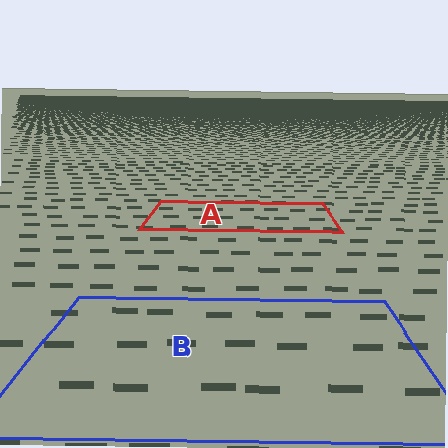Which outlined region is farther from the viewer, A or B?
Region A is farther from the viewer — the texture elements inside it appear smaller and more densely packed.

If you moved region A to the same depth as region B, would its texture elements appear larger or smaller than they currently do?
They would appear larger. At a closer depth, the same texture elements are projected at a bigger on-screen size.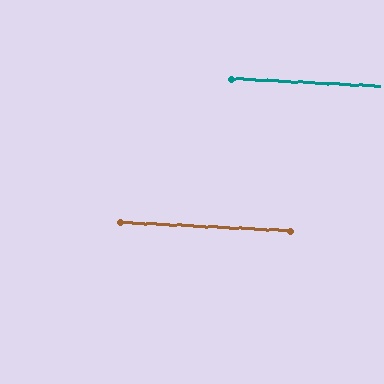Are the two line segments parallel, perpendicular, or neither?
Parallel — their directions differ by only 0.1°.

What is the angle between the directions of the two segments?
Approximately 0 degrees.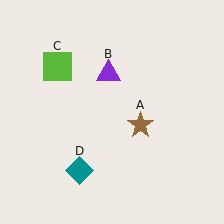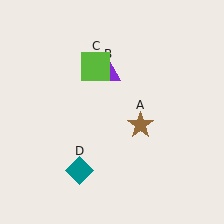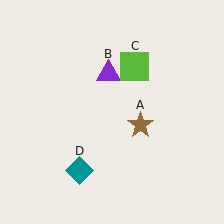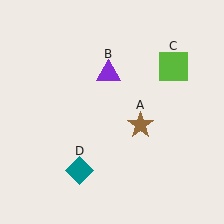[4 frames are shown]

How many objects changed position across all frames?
1 object changed position: lime square (object C).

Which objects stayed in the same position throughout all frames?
Brown star (object A) and purple triangle (object B) and teal diamond (object D) remained stationary.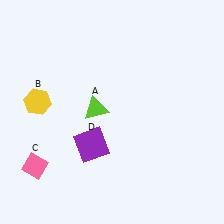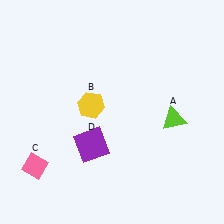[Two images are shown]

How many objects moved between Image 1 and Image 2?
2 objects moved between the two images.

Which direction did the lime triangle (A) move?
The lime triangle (A) moved right.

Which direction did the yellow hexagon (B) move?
The yellow hexagon (B) moved right.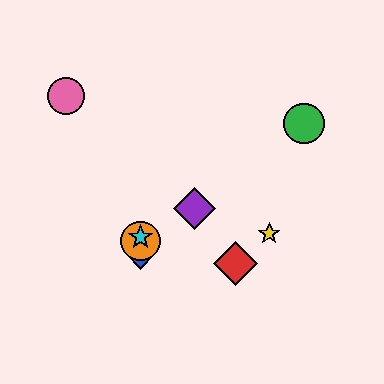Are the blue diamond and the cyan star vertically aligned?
Yes, both are at x≈140.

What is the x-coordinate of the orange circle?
The orange circle is at x≈140.